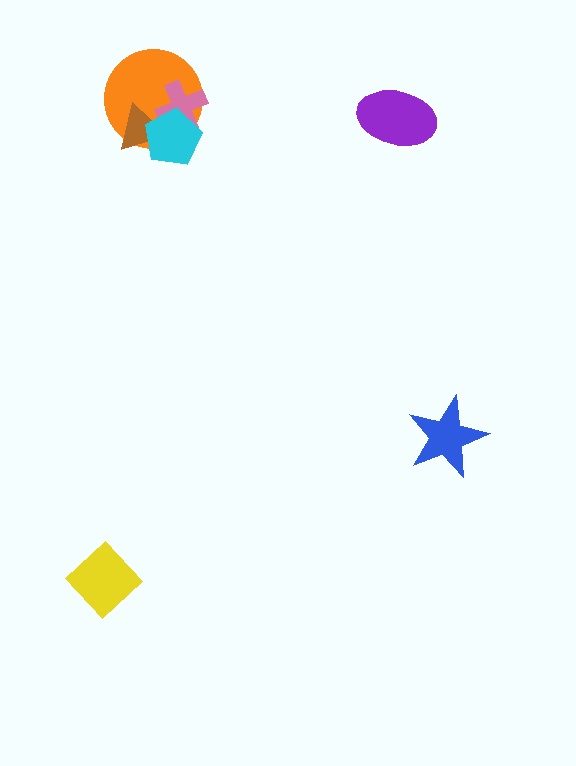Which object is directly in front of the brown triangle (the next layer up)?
The pink cross is directly in front of the brown triangle.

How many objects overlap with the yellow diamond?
0 objects overlap with the yellow diamond.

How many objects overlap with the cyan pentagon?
3 objects overlap with the cyan pentagon.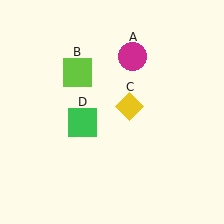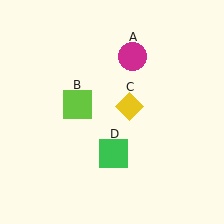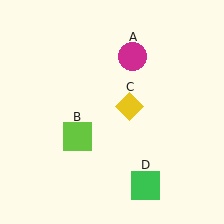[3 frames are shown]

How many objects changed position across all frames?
2 objects changed position: lime square (object B), green square (object D).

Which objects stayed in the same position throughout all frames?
Magenta circle (object A) and yellow diamond (object C) remained stationary.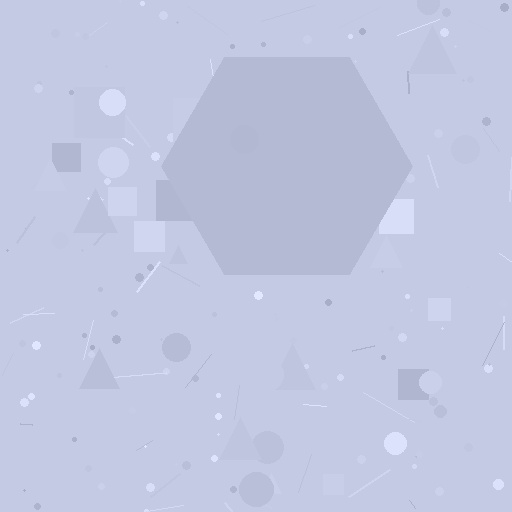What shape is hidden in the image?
A hexagon is hidden in the image.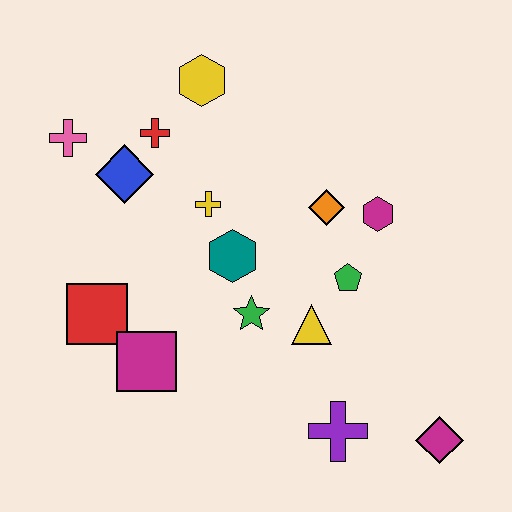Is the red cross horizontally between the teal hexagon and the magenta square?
Yes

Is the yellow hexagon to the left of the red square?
No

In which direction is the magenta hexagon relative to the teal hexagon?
The magenta hexagon is to the right of the teal hexagon.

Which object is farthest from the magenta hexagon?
The pink cross is farthest from the magenta hexagon.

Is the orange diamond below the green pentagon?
No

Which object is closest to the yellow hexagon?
The red cross is closest to the yellow hexagon.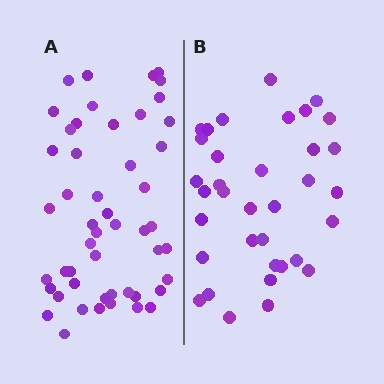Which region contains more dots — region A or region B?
Region A (the left region) has more dots.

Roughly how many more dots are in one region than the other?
Region A has approximately 15 more dots than region B.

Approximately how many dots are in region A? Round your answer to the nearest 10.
About 50 dots.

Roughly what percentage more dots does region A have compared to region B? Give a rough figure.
About 45% more.